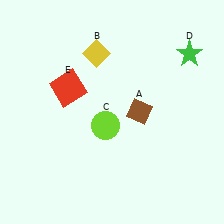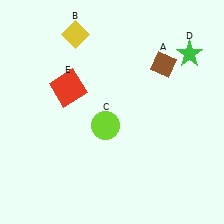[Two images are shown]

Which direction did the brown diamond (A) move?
The brown diamond (A) moved up.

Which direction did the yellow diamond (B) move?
The yellow diamond (B) moved left.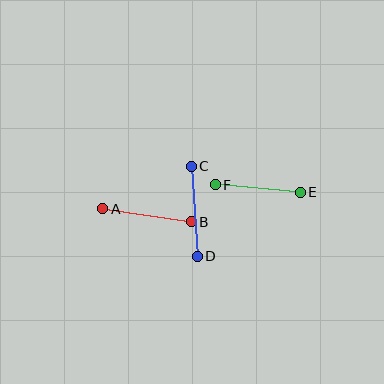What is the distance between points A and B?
The distance is approximately 89 pixels.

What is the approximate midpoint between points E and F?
The midpoint is at approximately (258, 188) pixels.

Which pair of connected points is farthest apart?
Points C and D are farthest apart.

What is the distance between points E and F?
The distance is approximately 85 pixels.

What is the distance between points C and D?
The distance is approximately 90 pixels.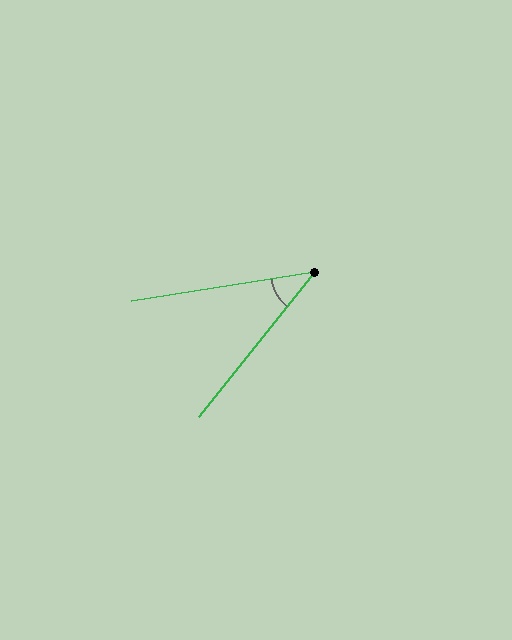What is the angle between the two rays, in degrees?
Approximately 42 degrees.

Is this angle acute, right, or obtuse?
It is acute.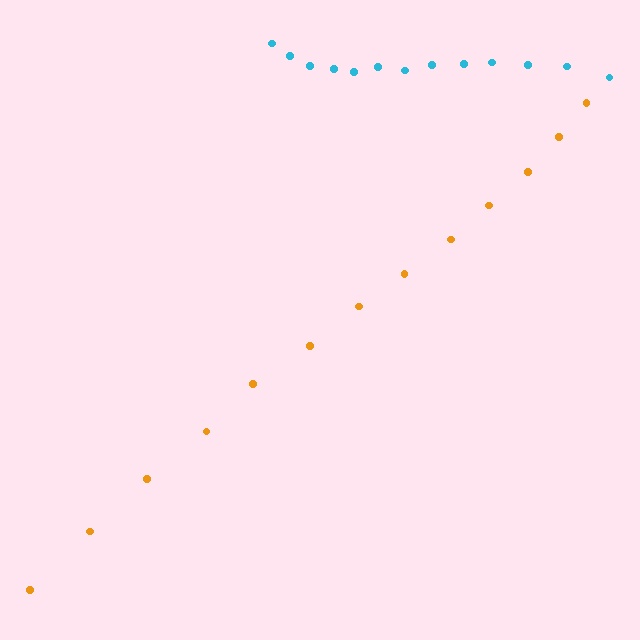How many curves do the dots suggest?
There are 2 distinct paths.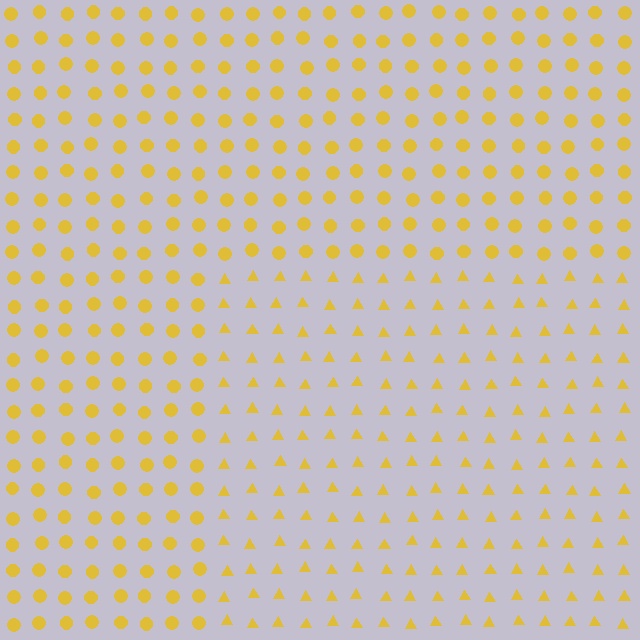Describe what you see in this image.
The image is filled with small yellow elements arranged in a uniform grid. A rectangle-shaped region contains triangles, while the surrounding area contains circles. The boundary is defined purely by the change in element shape.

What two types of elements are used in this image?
The image uses triangles inside the rectangle region and circles outside it.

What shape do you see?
I see a rectangle.